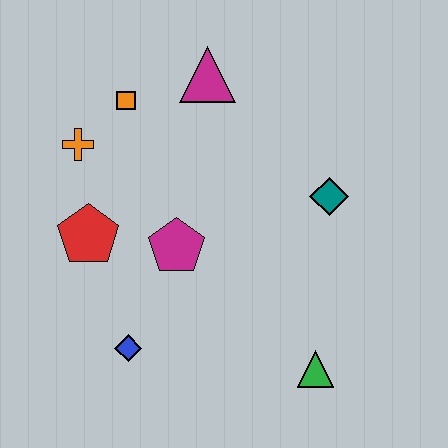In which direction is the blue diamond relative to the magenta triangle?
The blue diamond is below the magenta triangle.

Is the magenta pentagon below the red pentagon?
Yes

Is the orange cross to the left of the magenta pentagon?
Yes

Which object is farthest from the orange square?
The green triangle is farthest from the orange square.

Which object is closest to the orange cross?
The orange square is closest to the orange cross.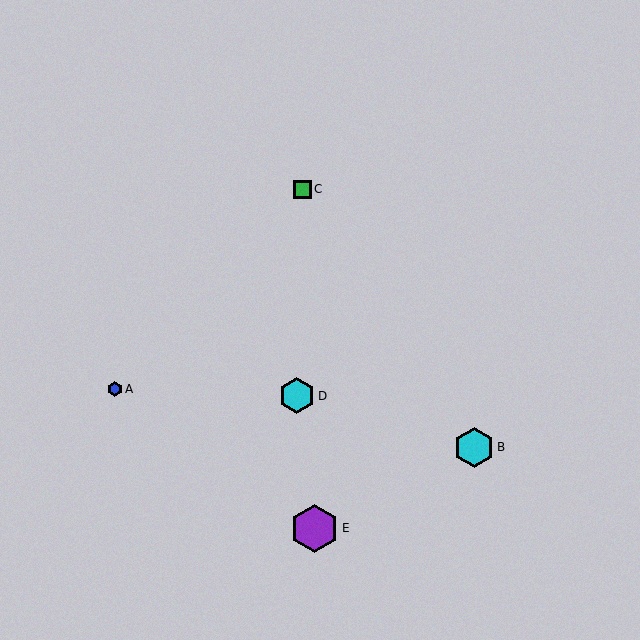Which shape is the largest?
The purple hexagon (labeled E) is the largest.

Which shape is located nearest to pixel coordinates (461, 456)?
The cyan hexagon (labeled B) at (474, 447) is nearest to that location.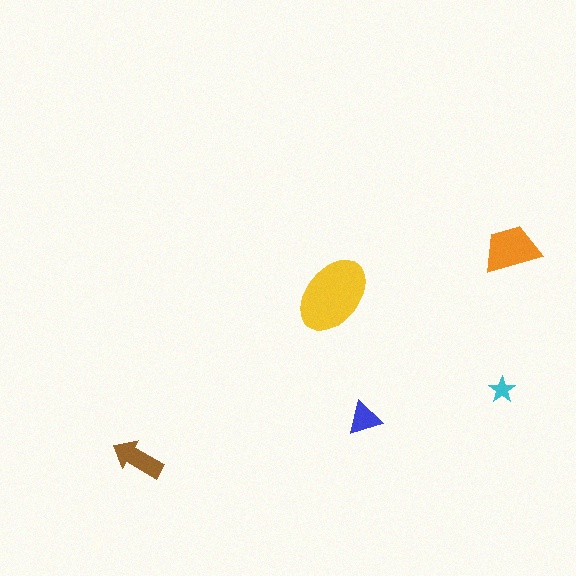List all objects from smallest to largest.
The cyan star, the blue triangle, the brown arrow, the orange trapezoid, the yellow ellipse.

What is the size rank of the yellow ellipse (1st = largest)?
1st.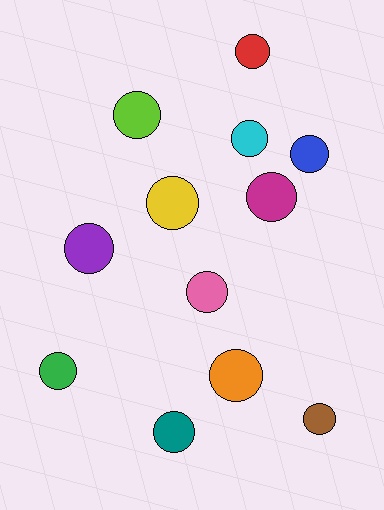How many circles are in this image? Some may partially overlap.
There are 12 circles.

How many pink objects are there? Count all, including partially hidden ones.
There is 1 pink object.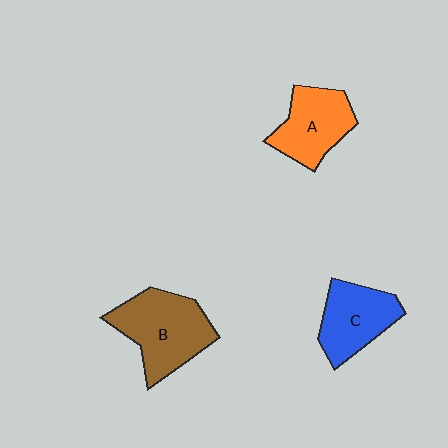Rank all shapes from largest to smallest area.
From largest to smallest: B (brown), A (orange), C (blue).